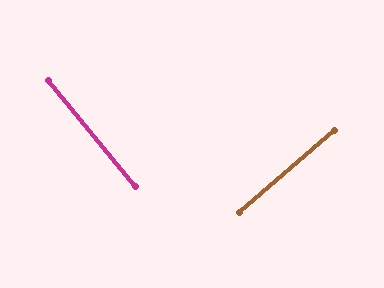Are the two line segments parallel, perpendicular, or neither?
Perpendicular — they meet at approximately 89°.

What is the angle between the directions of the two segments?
Approximately 89 degrees.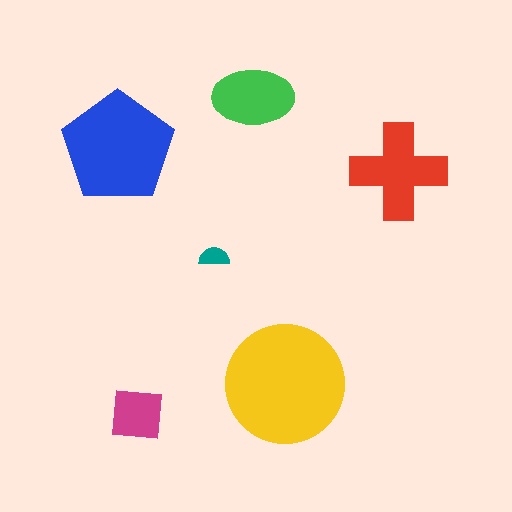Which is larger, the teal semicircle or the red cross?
The red cross.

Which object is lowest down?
The magenta square is bottommost.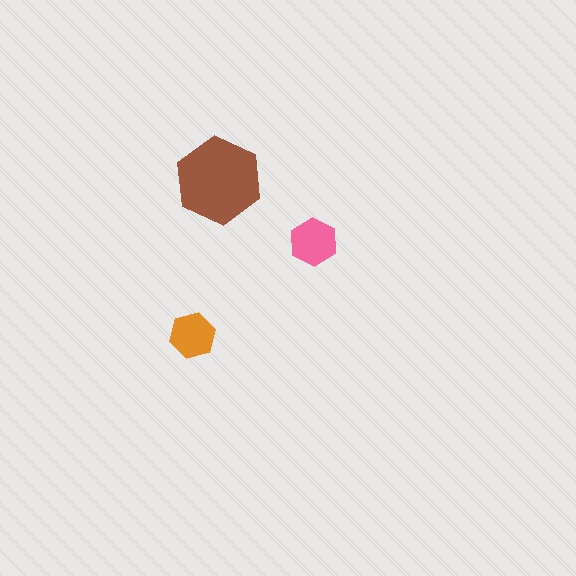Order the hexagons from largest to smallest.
the brown one, the pink one, the orange one.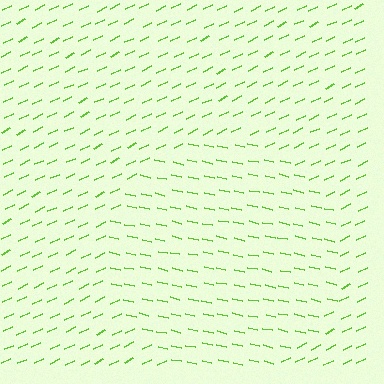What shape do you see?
I see a circle.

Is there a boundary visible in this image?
Yes, there is a texture boundary formed by a change in line orientation.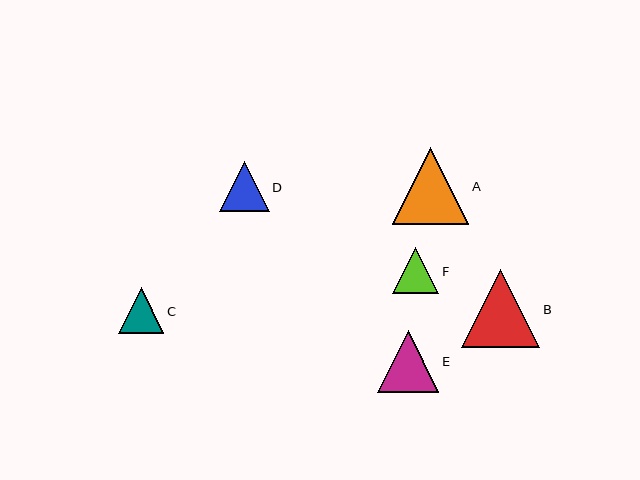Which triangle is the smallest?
Triangle C is the smallest with a size of approximately 46 pixels.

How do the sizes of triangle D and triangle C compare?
Triangle D and triangle C are approximately the same size.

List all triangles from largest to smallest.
From largest to smallest: B, A, E, D, F, C.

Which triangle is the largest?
Triangle B is the largest with a size of approximately 78 pixels.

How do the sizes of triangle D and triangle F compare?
Triangle D and triangle F are approximately the same size.